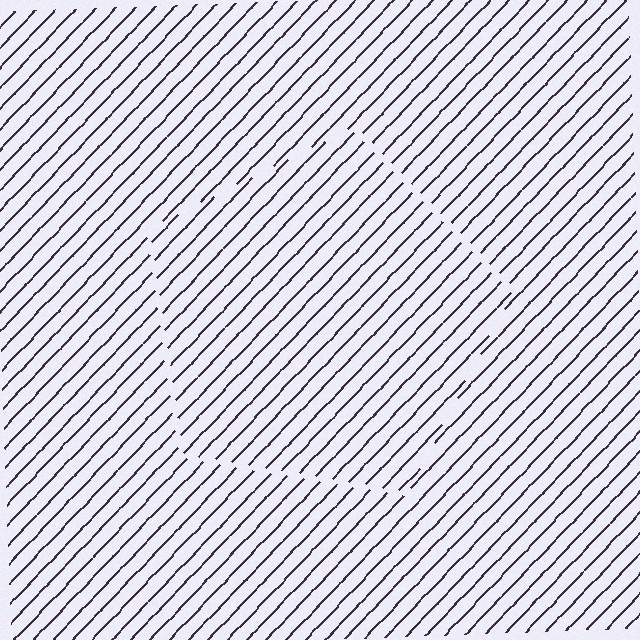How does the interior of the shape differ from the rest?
The interior of the shape contains the same grating, shifted by half a period — the contour is defined by the phase discontinuity where line-ends from the inner and outer gratings abut.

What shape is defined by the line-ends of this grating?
An illusory pentagon. The interior of the shape contains the same grating, shifted by half a period — the contour is defined by the phase discontinuity where line-ends from the inner and outer gratings abut.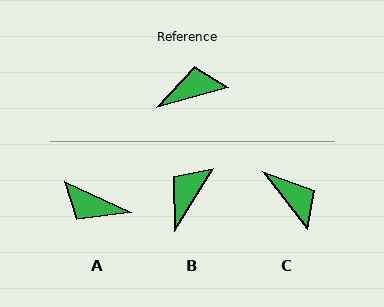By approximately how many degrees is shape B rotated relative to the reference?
Approximately 43 degrees counter-clockwise.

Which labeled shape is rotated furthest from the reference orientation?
A, about 140 degrees away.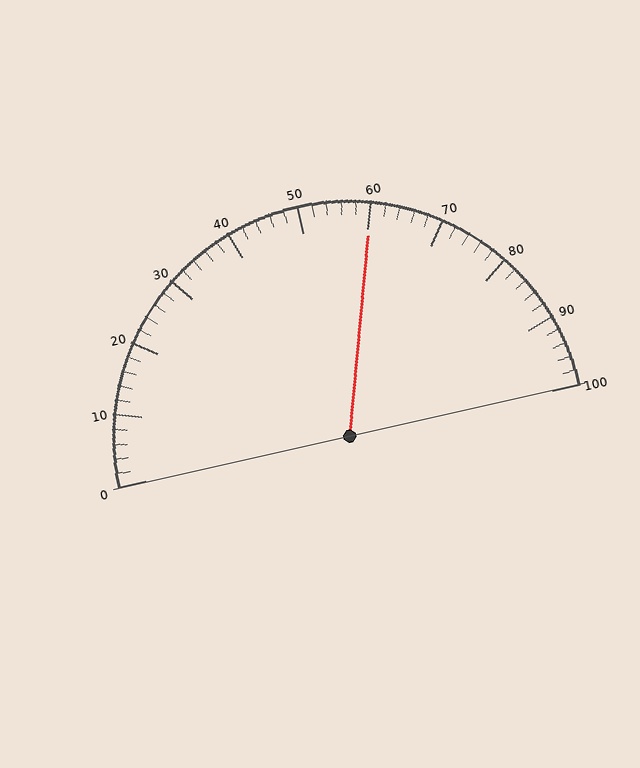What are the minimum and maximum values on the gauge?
The gauge ranges from 0 to 100.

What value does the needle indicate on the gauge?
The needle indicates approximately 60.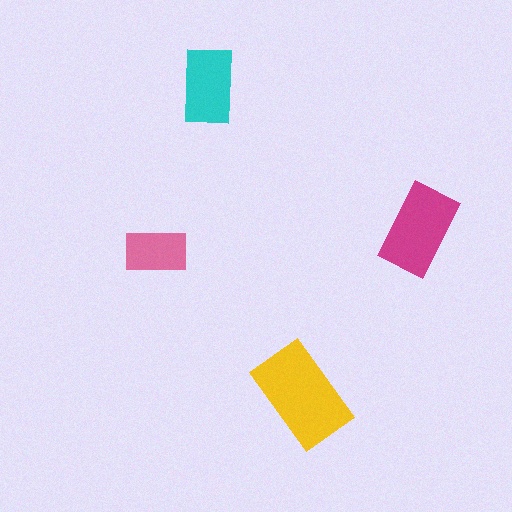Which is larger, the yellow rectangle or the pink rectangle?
The yellow one.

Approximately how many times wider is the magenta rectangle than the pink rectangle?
About 1.5 times wider.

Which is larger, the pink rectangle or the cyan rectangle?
The cyan one.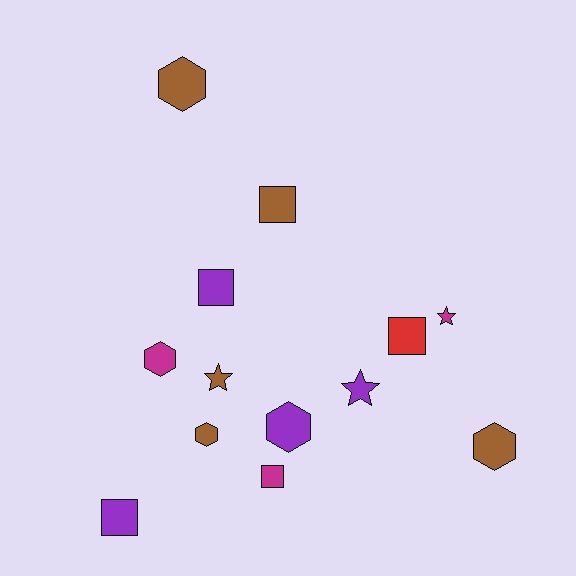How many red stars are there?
There are no red stars.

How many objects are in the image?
There are 13 objects.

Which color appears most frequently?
Brown, with 5 objects.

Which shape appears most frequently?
Hexagon, with 5 objects.